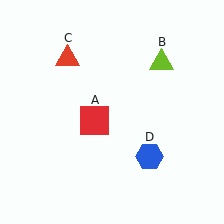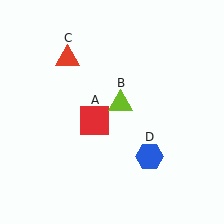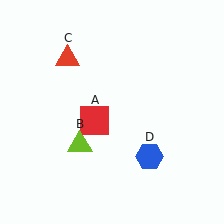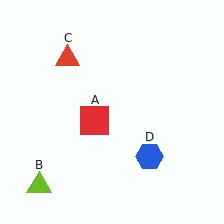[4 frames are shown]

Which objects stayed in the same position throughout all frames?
Red square (object A) and red triangle (object C) and blue hexagon (object D) remained stationary.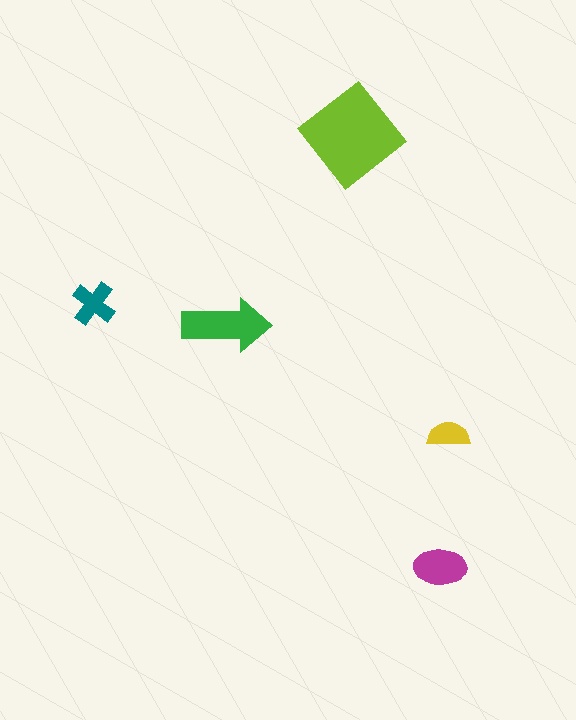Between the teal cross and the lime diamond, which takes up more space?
The lime diamond.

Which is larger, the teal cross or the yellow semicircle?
The teal cross.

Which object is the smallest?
The yellow semicircle.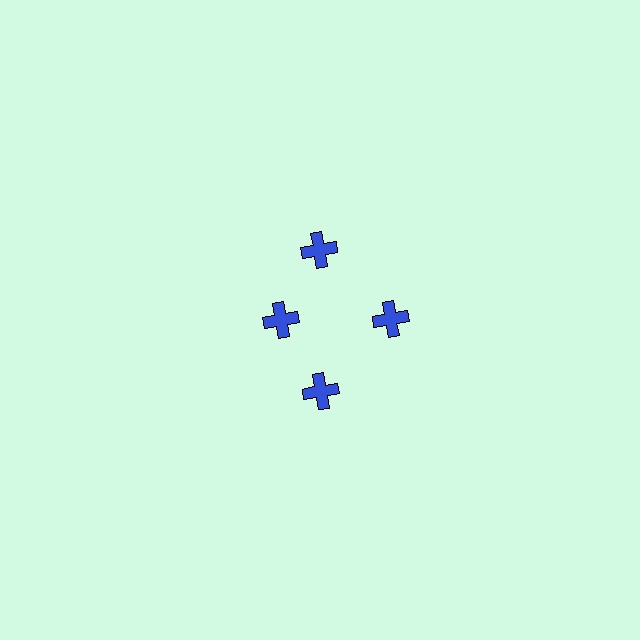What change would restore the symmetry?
The symmetry would be restored by moving it outward, back onto the ring so that all 4 crosses sit at equal angles and equal distance from the center.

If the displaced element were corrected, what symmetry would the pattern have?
It would have 4-fold rotational symmetry — the pattern would map onto itself every 90 degrees.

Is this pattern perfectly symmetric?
No. The 4 blue crosses are arranged in a ring, but one element near the 9 o'clock position is pulled inward toward the center, breaking the 4-fold rotational symmetry.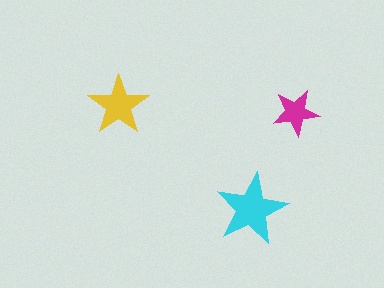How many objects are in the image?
There are 3 objects in the image.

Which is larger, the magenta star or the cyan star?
The cyan one.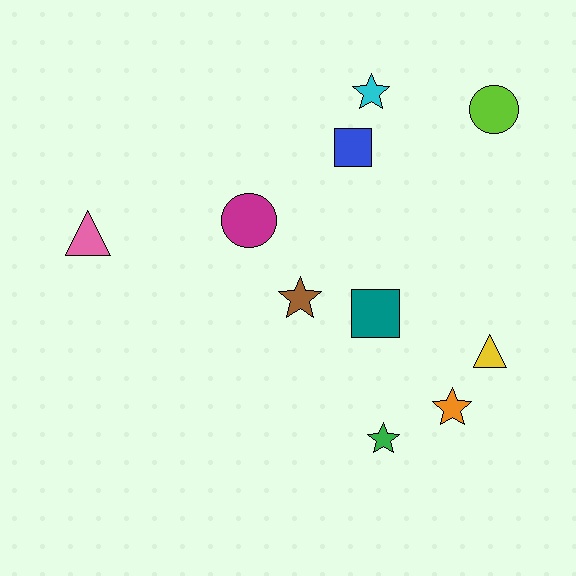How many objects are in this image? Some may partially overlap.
There are 10 objects.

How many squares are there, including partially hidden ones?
There are 2 squares.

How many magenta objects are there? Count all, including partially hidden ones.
There is 1 magenta object.